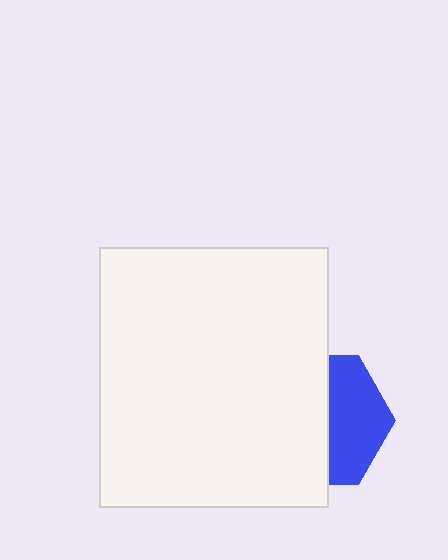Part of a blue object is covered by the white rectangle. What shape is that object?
It is a hexagon.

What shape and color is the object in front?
The object in front is a white rectangle.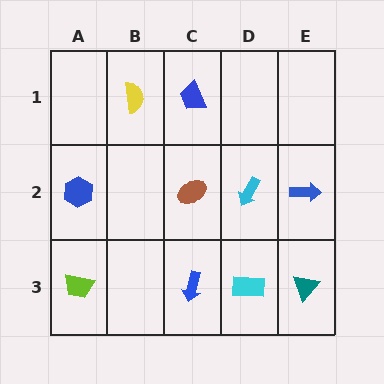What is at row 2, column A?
A blue hexagon.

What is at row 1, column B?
A yellow semicircle.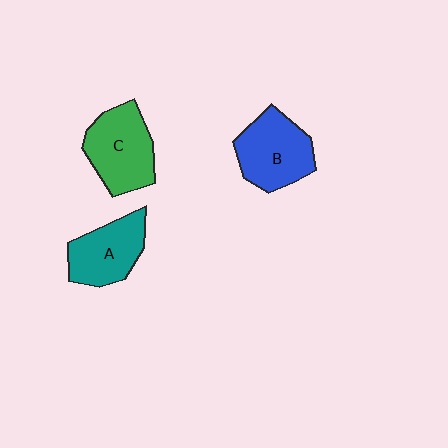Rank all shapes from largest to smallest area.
From largest to smallest: C (green), B (blue), A (teal).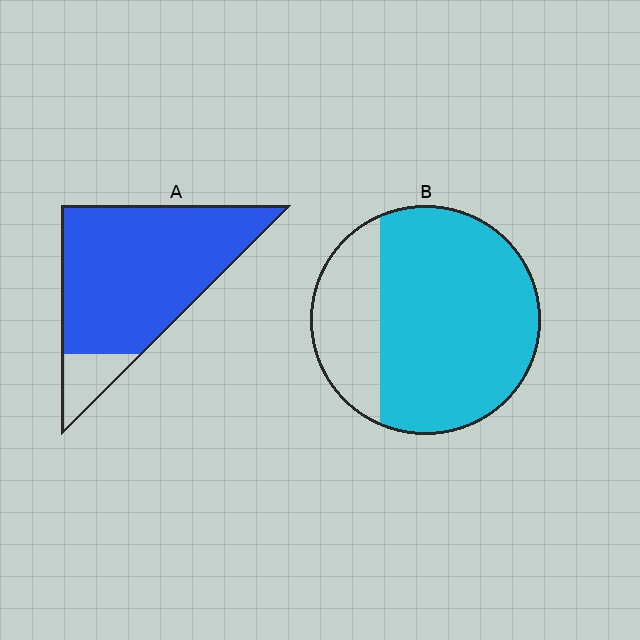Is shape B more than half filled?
Yes.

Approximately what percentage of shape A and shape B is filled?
A is approximately 85% and B is approximately 75%.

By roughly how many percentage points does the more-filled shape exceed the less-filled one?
By roughly 15 percentage points (A over B).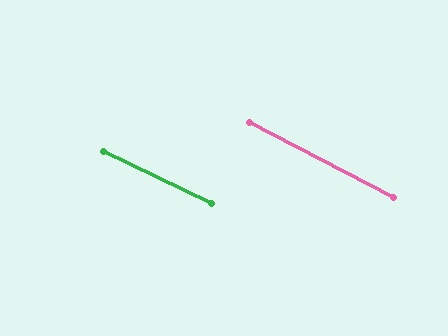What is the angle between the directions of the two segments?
Approximately 2 degrees.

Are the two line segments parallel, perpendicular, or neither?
Parallel — their directions differ by only 1.7°.